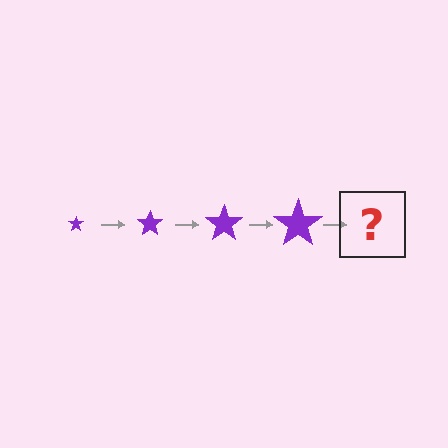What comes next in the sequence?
The next element should be a purple star, larger than the previous one.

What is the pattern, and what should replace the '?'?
The pattern is that the star gets progressively larger each step. The '?' should be a purple star, larger than the previous one.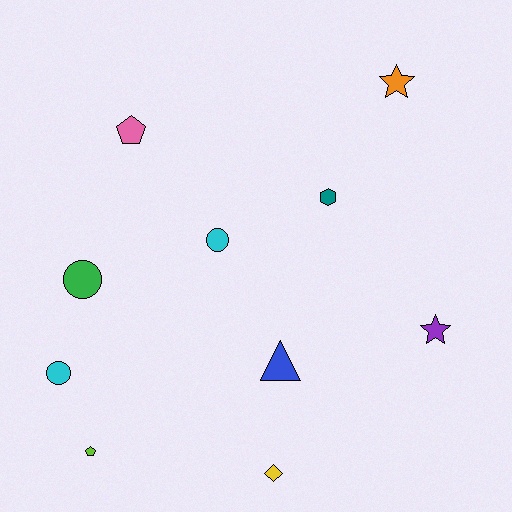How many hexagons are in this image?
There is 1 hexagon.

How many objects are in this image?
There are 10 objects.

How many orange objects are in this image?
There is 1 orange object.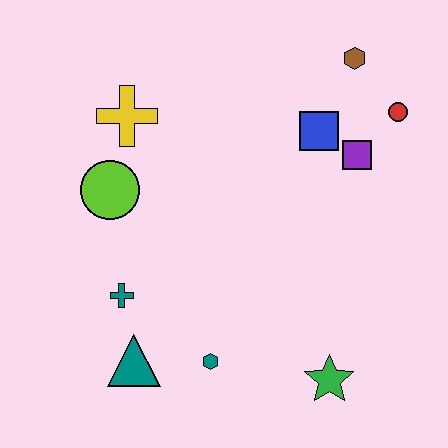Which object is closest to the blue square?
The purple square is closest to the blue square.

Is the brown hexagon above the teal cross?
Yes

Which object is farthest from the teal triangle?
The brown hexagon is farthest from the teal triangle.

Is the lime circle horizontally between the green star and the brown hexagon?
No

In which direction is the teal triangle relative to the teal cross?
The teal triangle is below the teal cross.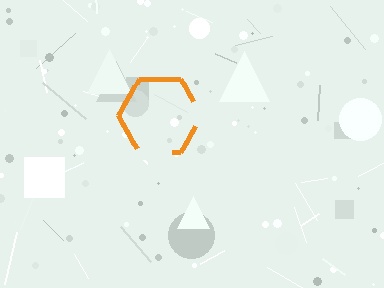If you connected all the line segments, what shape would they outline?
They would outline a hexagon.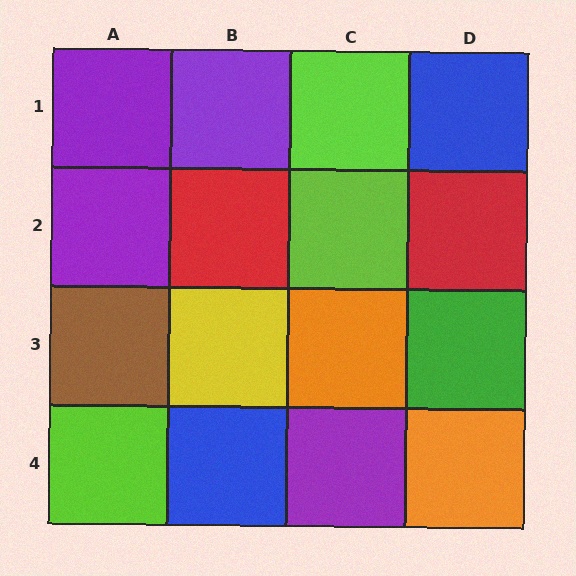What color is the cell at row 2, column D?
Red.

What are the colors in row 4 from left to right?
Lime, blue, purple, orange.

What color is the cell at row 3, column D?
Green.